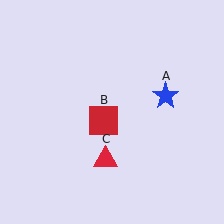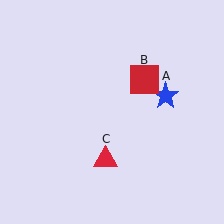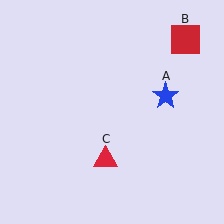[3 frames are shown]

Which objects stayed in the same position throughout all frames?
Blue star (object A) and red triangle (object C) remained stationary.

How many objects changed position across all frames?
1 object changed position: red square (object B).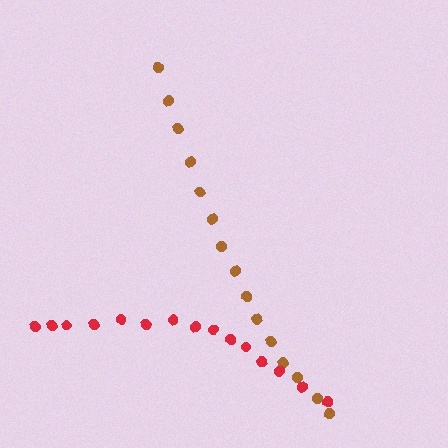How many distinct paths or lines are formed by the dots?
There are 2 distinct paths.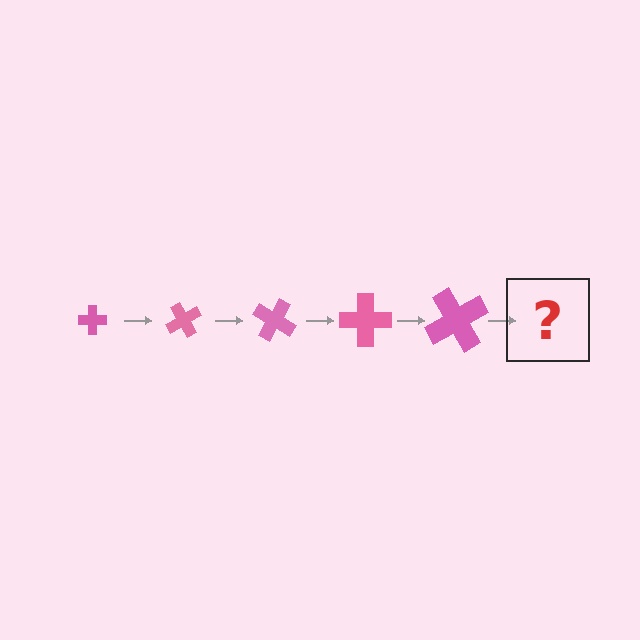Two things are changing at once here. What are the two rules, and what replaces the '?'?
The two rules are that the cross grows larger each step and it rotates 60 degrees each step. The '?' should be a cross, larger than the previous one and rotated 300 degrees from the start.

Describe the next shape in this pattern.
It should be a cross, larger than the previous one and rotated 300 degrees from the start.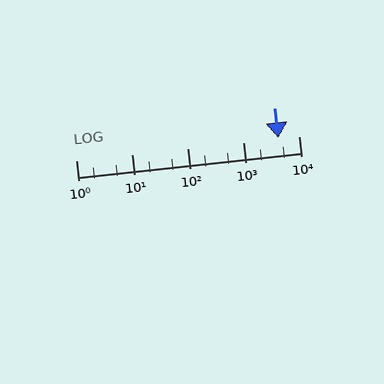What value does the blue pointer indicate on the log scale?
The pointer indicates approximately 4300.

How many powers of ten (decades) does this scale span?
The scale spans 4 decades, from 1 to 10000.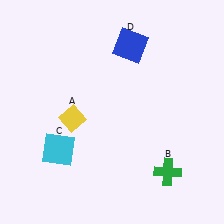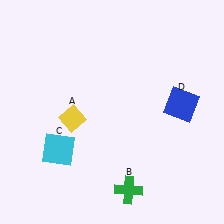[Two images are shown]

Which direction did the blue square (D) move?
The blue square (D) moved down.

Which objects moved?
The objects that moved are: the green cross (B), the blue square (D).